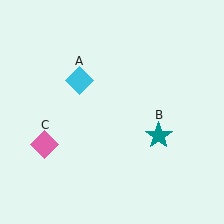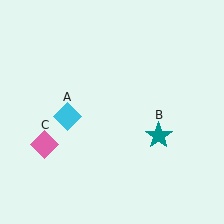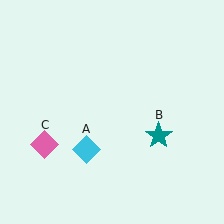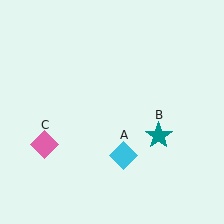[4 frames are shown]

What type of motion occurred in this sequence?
The cyan diamond (object A) rotated counterclockwise around the center of the scene.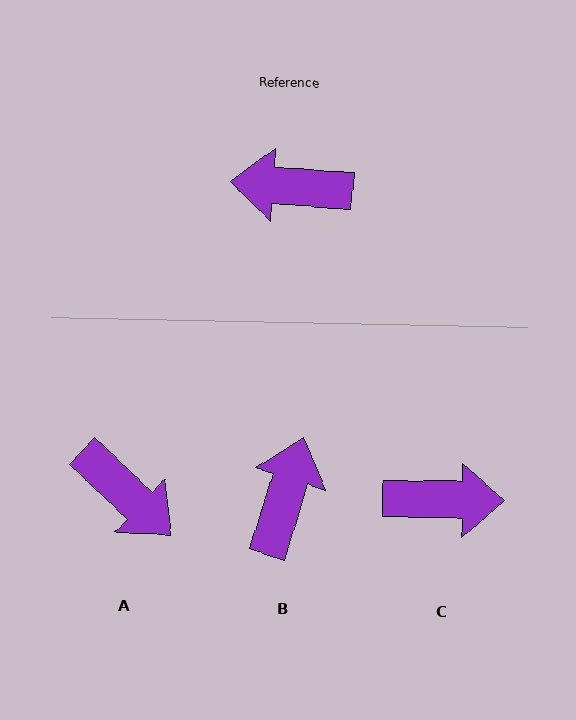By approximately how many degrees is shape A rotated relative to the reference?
Approximately 141 degrees counter-clockwise.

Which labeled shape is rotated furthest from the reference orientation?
C, about 176 degrees away.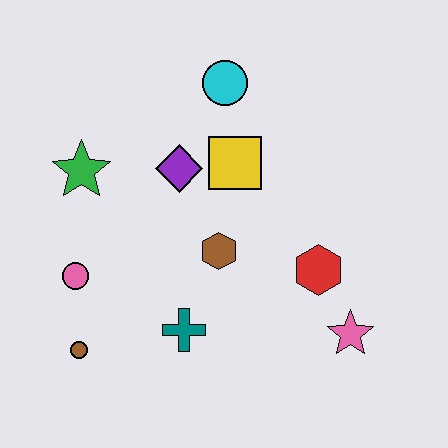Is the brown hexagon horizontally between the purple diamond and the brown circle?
No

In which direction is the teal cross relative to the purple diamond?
The teal cross is below the purple diamond.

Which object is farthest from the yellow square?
The brown circle is farthest from the yellow square.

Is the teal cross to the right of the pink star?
No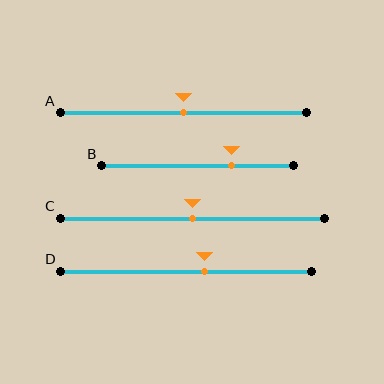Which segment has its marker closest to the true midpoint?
Segment A has its marker closest to the true midpoint.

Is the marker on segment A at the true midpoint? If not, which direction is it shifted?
Yes, the marker on segment A is at the true midpoint.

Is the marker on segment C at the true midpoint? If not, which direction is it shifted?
Yes, the marker on segment C is at the true midpoint.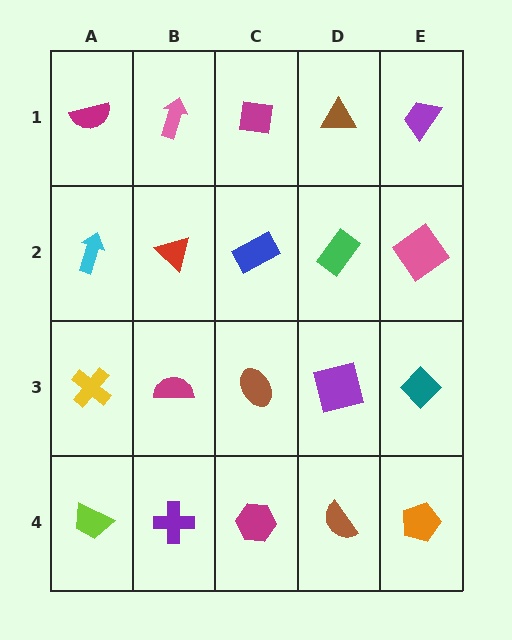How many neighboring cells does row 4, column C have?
3.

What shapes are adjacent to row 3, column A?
A cyan arrow (row 2, column A), a lime trapezoid (row 4, column A), a magenta semicircle (row 3, column B).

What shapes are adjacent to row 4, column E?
A teal diamond (row 3, column E), a brown semicircle (row 4, column D).